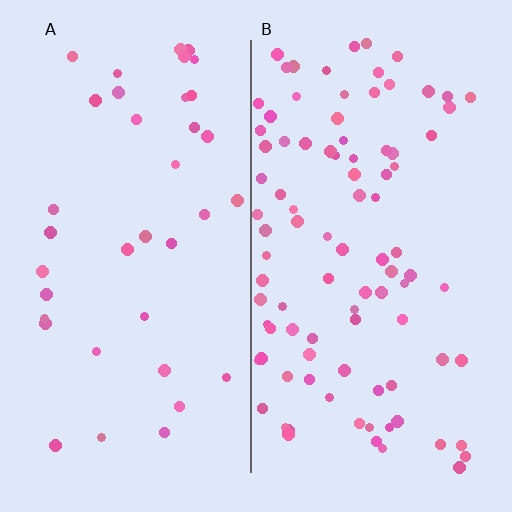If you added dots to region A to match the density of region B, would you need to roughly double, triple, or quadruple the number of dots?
Approximately triple.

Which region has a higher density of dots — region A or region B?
B (the right).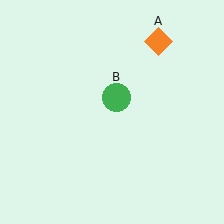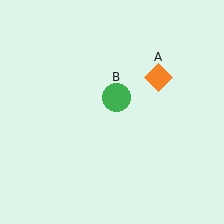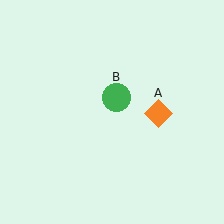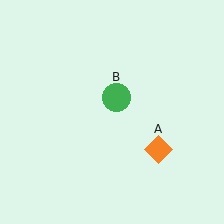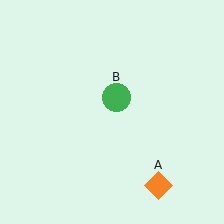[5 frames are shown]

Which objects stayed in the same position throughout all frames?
Green circle (object B) remained stationary.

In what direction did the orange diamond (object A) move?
The orange diamond (object A) moved down.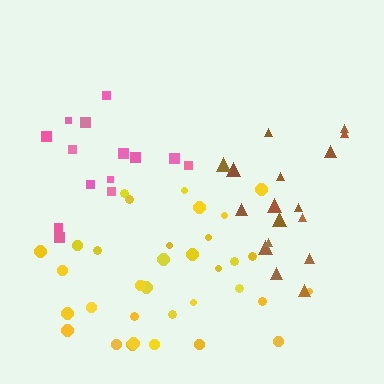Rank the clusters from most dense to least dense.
pink, yellow, brown.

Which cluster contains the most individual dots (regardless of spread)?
Yellow (34).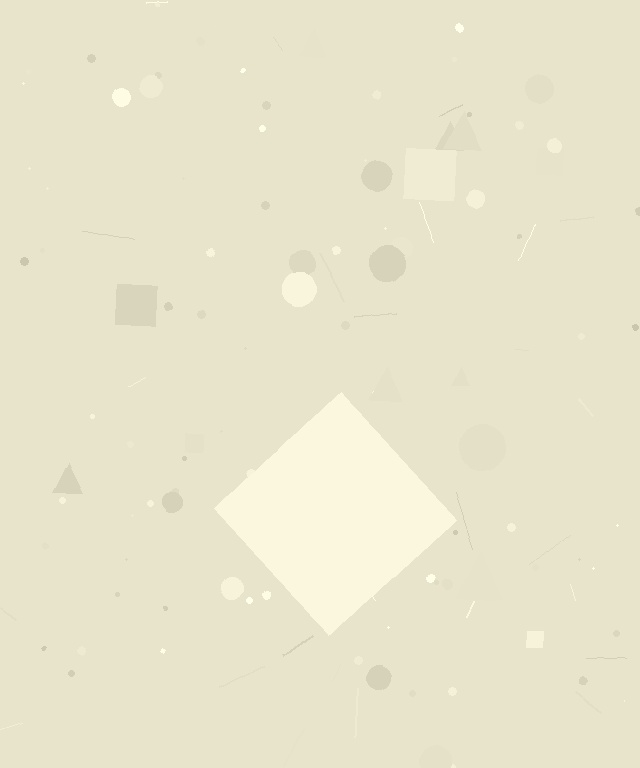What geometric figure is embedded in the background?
A diamond is embedded in the background.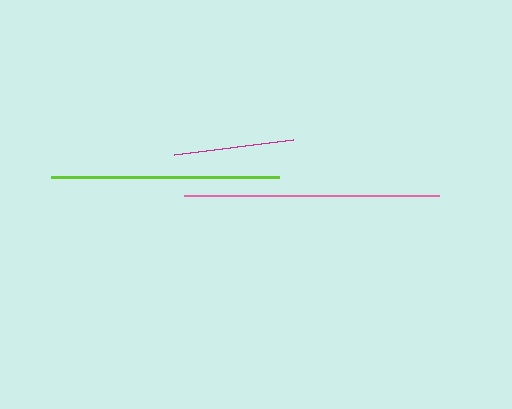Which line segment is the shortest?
The magenta line is the shortest at approximately 120 pixels.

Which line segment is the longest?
The pink line is the longest at approximately 255 pixels.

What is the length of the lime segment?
The lime segment is approximately 228 pixels long.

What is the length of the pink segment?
The pink segment is approximately 255 pixels long.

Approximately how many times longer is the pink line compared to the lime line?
The pink line is approximately 1.1 times the length of the lime line.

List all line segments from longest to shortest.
From longest to shortest: pink, lime, magenta.